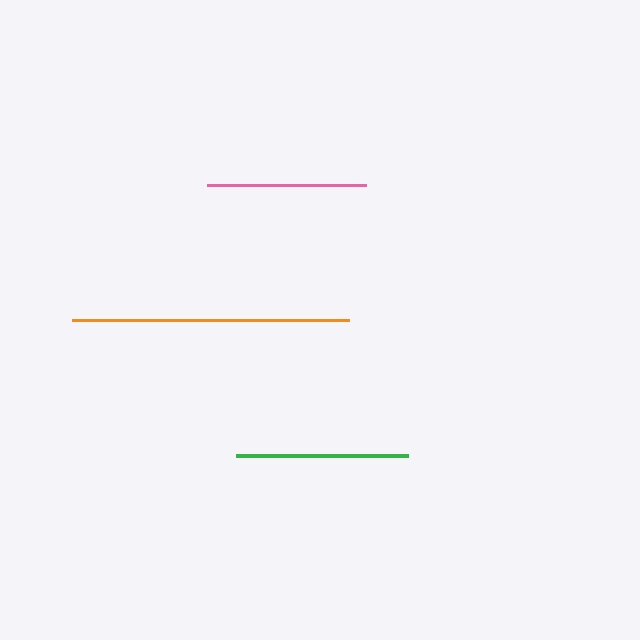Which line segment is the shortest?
The pink line is the shortest at approximately 159 pixels.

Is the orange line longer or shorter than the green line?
The orange line is longer than the green line.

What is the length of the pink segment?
The pink segment is approximately 159 pixels long.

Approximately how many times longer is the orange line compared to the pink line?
The orange line is approximately 1.7 times the length of the pink line.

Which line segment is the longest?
The orange line is the longest at approximately 277 pixels.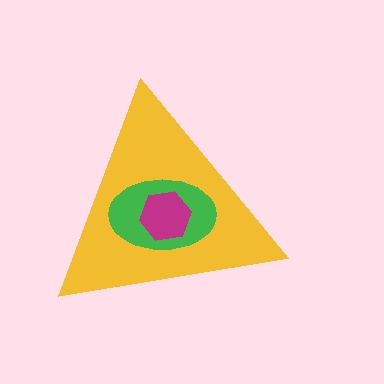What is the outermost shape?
The yellow triangle.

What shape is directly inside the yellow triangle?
The green ellipse.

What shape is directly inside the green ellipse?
The magenta hexagon.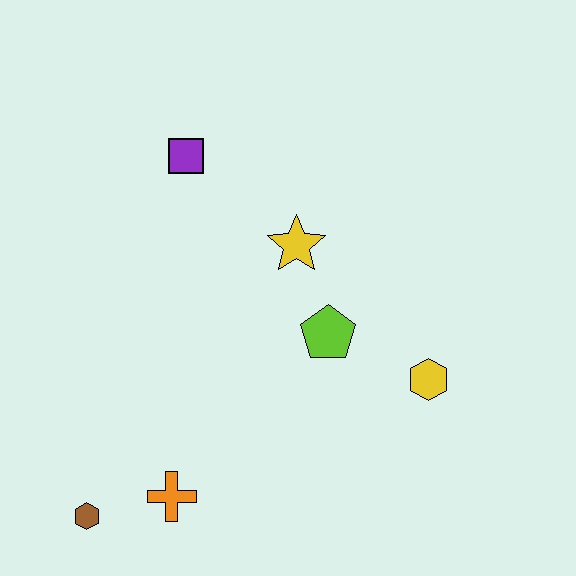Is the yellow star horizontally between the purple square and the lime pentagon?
Yes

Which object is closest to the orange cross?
The brown hexagon is closest to the orange cross.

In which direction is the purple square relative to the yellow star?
The purple square is to the left of the yellow star.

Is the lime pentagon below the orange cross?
No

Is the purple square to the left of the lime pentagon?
Yes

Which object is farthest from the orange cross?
The purple square is farthest from the orange cross.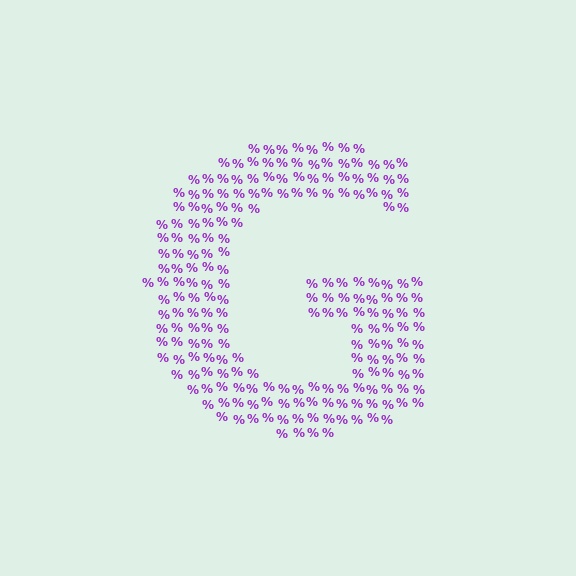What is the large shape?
The large shape is the letter G.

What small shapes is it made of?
It is made of small percent signs.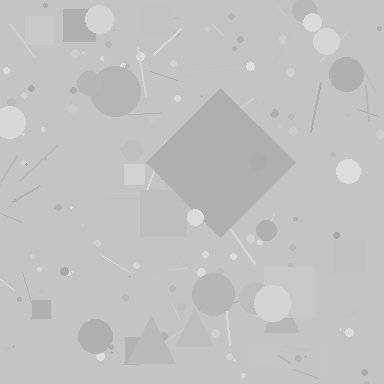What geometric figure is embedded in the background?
A diamond is embedded in the background.